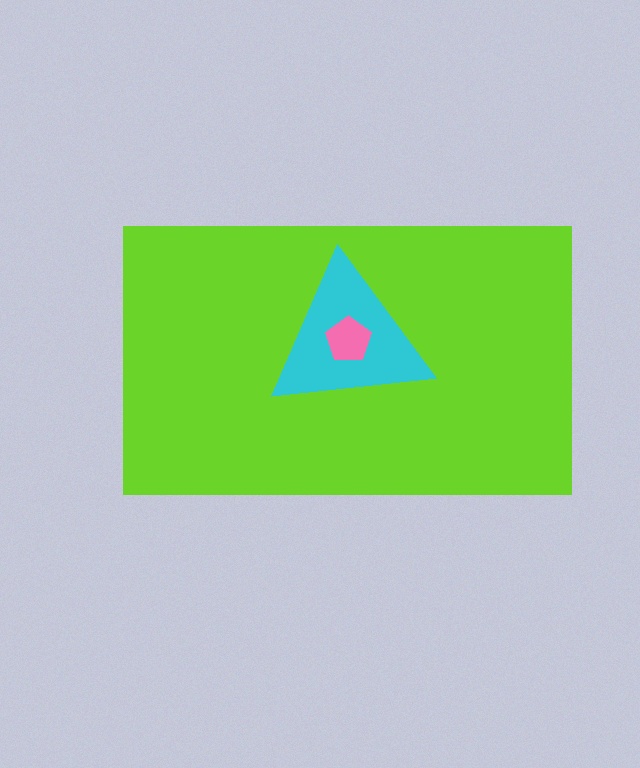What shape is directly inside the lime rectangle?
The cyan triangle.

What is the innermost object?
The pink pentagon.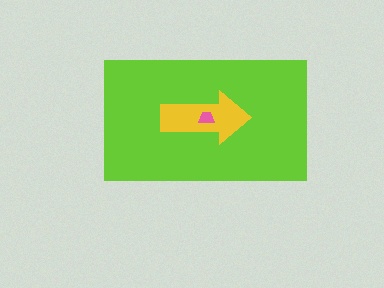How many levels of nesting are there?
3.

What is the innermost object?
The pink trapezoid.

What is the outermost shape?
The lime rectangle.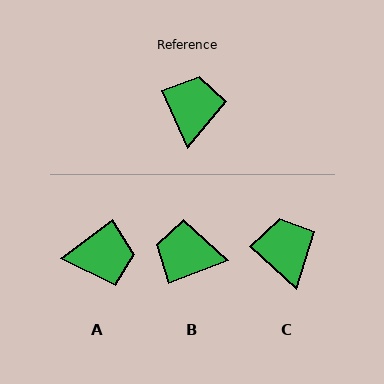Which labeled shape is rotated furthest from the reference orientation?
B, about 87 degrees away.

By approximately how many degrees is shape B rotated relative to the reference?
Approximately 87 degrees counter-clockwise.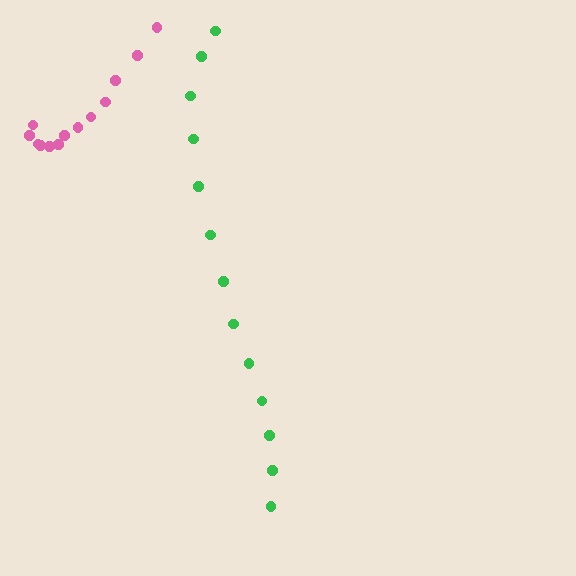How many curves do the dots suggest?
There are 2 distinct paths.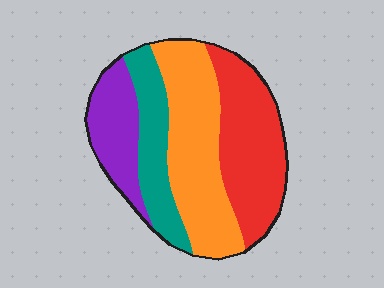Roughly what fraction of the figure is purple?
Purple covers 17% of the figure.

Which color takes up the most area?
Orange, at roughly 35%.